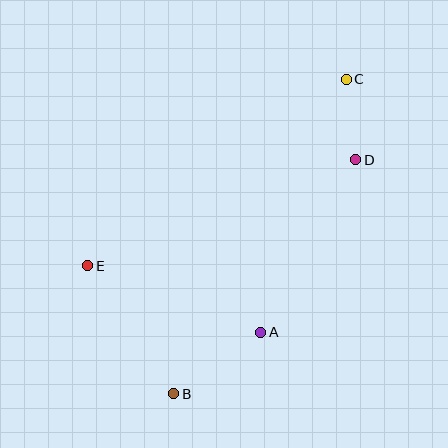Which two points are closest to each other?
Points C and D are closest to each other.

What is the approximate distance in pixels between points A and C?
The distance between A and C is approximately 267 pixels.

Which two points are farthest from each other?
Points B and C are farthest from each other.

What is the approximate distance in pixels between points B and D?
The distance between B and D is approximately 297 pixels.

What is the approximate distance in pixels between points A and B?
The distance between A and B is approximately 106 pixels.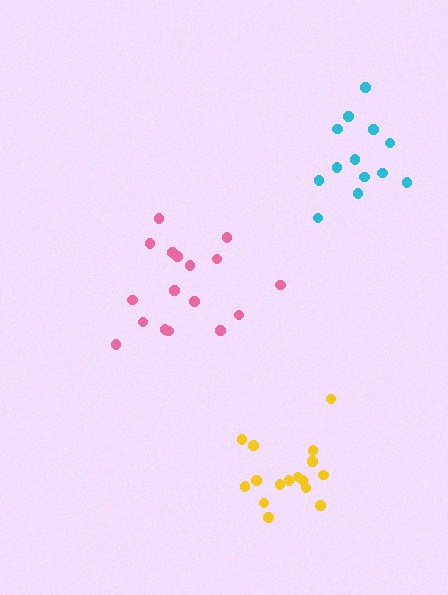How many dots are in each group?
Group 1: 17 dots, Group 2: 13 dots, Group 3: 16 dots (46 total).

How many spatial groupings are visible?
There are 3 spatial groupings.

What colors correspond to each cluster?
The clusters are colored: pink, cyan, yellow.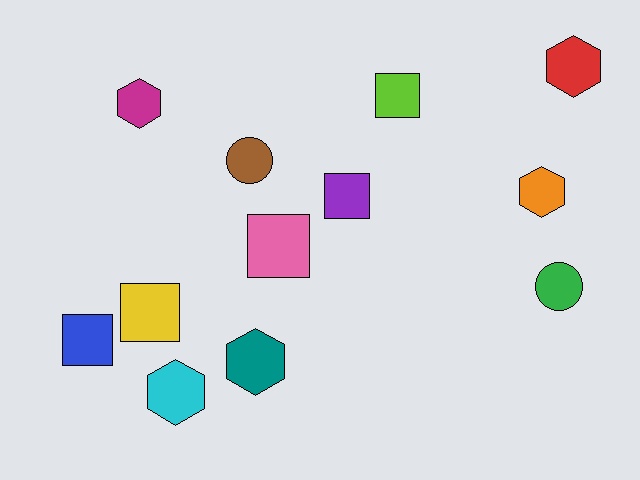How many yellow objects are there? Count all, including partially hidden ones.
There is 1 yellow object.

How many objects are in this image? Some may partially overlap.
There are 12 objects.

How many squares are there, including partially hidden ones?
There are 5 squares.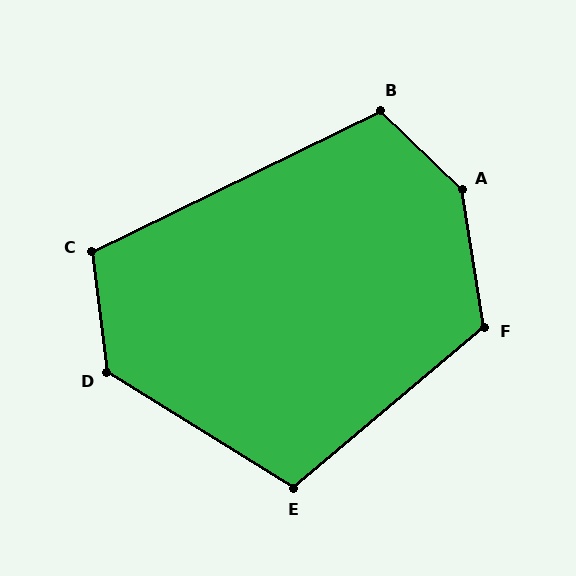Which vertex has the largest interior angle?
A, at approximately 143 degrees.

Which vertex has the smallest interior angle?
E, at approximately 108 degrees.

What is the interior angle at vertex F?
Approximately 121 degrees (obtuse).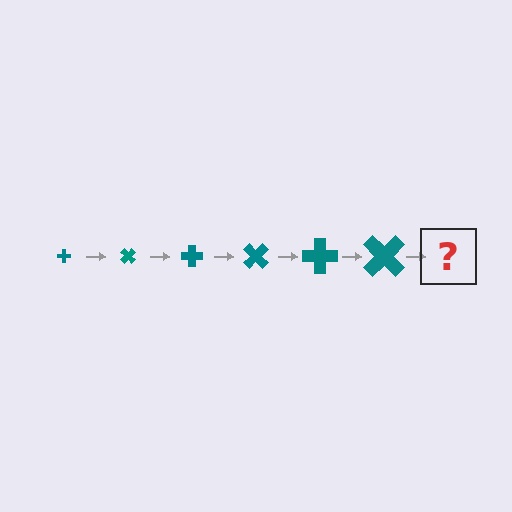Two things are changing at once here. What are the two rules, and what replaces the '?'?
The two rules are that the cross grows larger each step and it rotates 45 degrees each step. The '?' should be a cross, larger than the previous one and rotated 270 degrees from the start.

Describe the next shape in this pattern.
It should be a cross, larger than the previous one and rotated 270 degrees from the start.